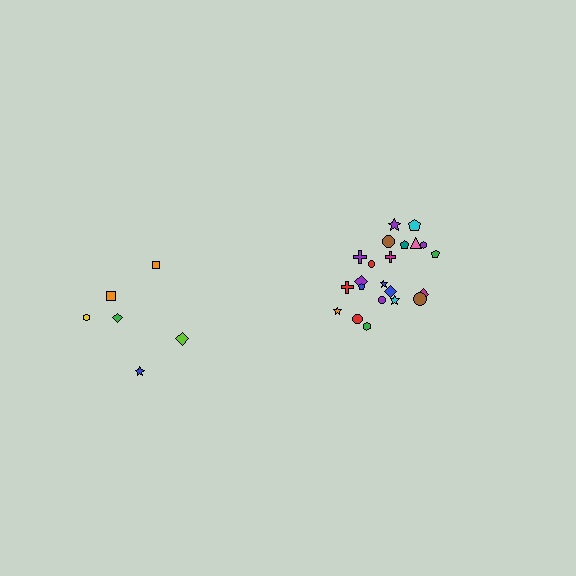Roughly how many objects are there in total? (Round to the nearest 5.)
Roughly 30 objects in total.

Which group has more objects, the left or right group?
The right group.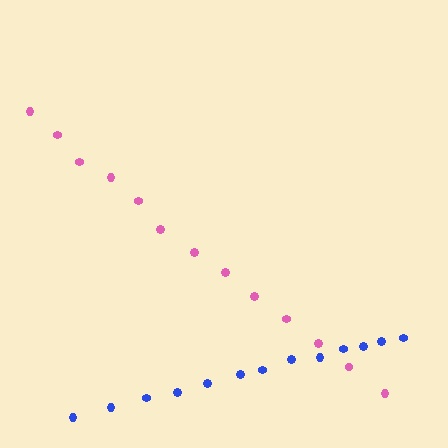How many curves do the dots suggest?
There are 2 distinct paths.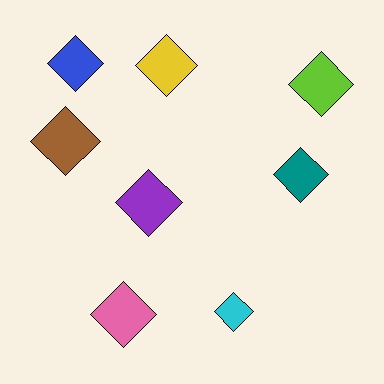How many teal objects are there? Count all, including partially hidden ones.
There is 1 teal object.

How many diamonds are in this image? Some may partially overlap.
There are 8 diamonds.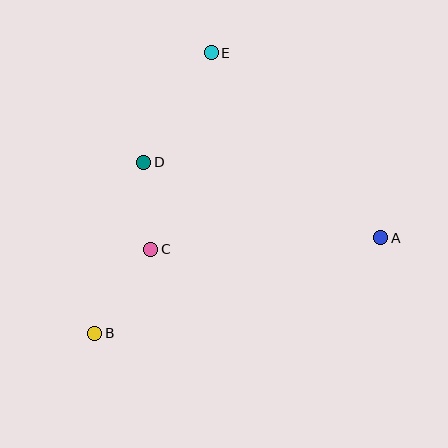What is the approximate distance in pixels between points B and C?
The distance between B and C is approximately 101 pixels.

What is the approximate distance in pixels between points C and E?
The distance between C and E is approximately 206 pixels.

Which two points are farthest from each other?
Points B and E are farthest from each other.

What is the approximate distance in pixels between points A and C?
The distance between A and C is approximately 230 pixels.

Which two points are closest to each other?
Points C and D are closest to each other.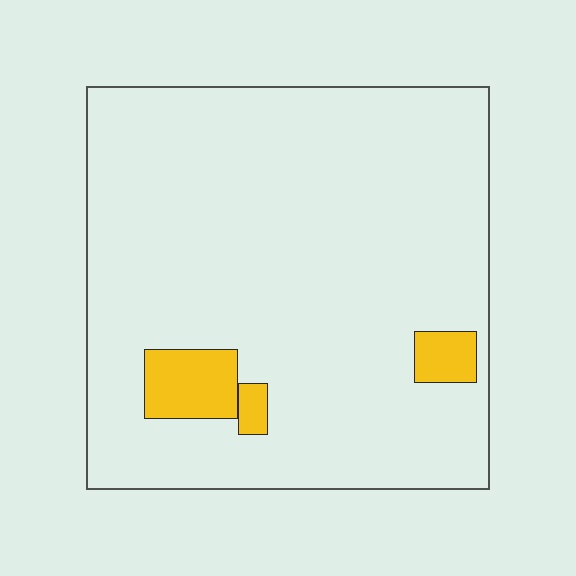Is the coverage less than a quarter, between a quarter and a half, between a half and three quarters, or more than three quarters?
Less than a quarter.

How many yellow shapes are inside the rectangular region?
3.